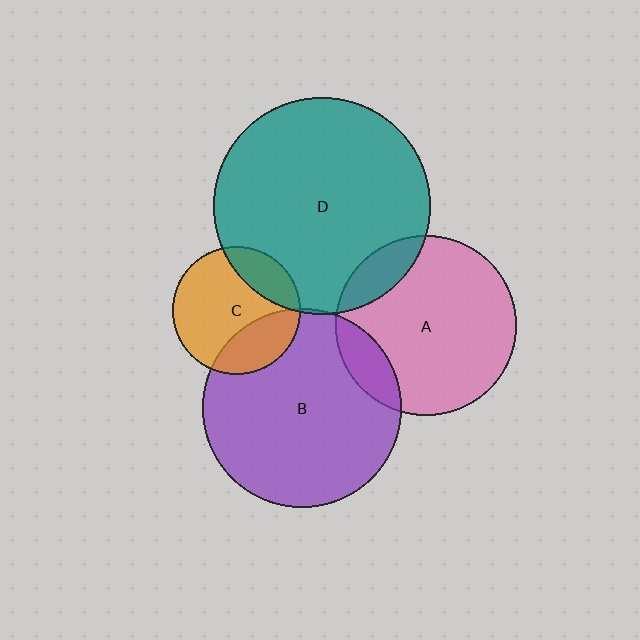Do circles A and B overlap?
Yes.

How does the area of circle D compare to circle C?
Approximately 2.9 times.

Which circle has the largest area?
Circle D (teal).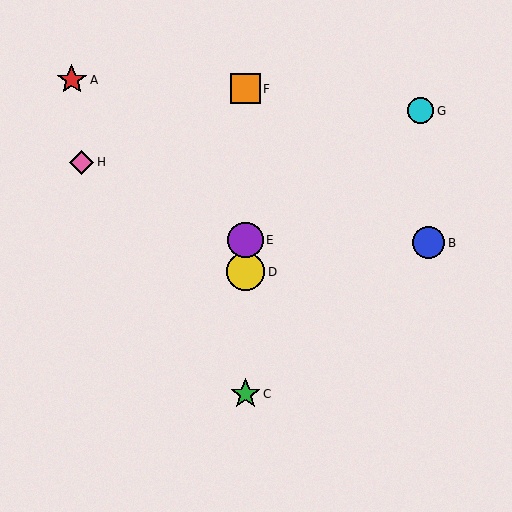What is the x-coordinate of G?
Object G is at x≈421.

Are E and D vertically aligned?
Yes, both are at x≈245.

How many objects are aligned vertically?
4 objects (C, D, E, F) are aligned vertically.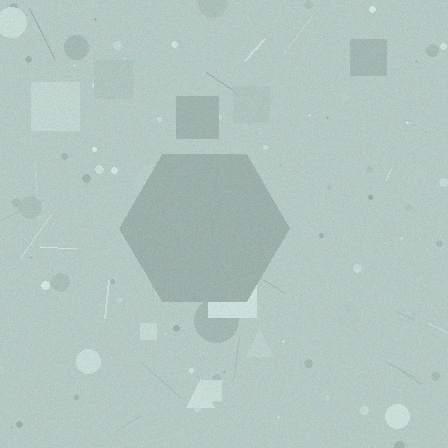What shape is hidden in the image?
A hexagon is hidden in the image.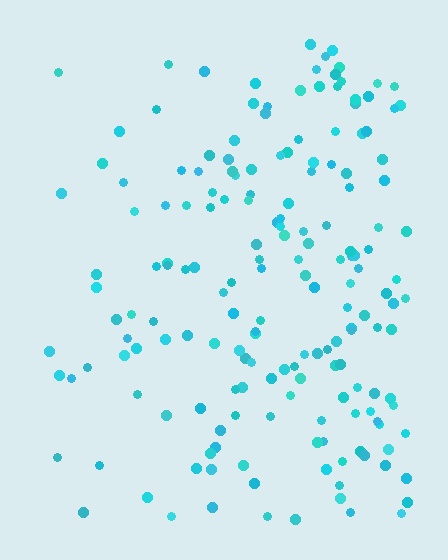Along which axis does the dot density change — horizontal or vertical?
Horizontal.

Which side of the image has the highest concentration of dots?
The right.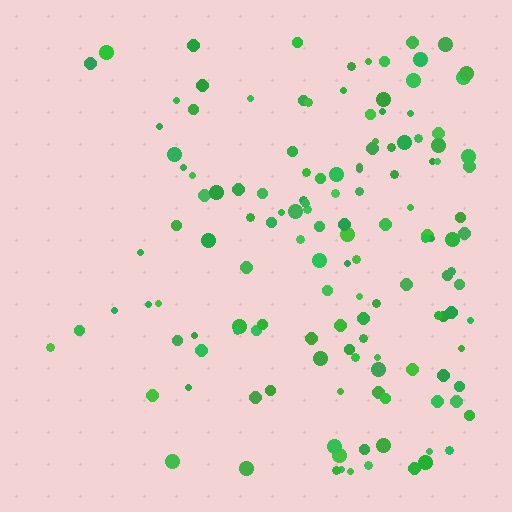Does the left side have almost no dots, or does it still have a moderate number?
Still a moderate number, just noticeably fewer than the right.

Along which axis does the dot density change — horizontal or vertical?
Horizontal.